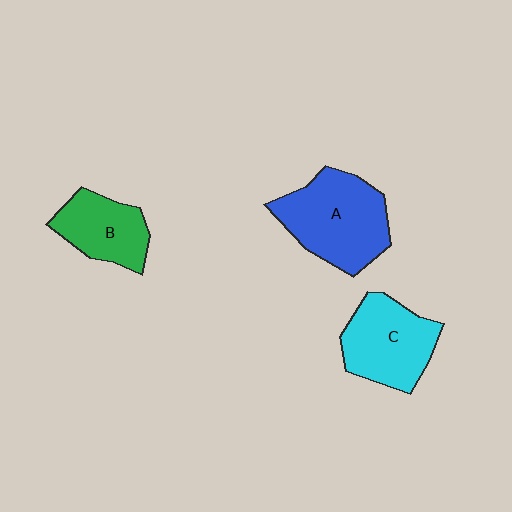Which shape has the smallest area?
Shape B (green).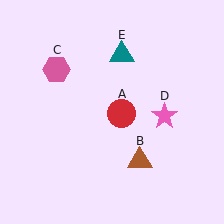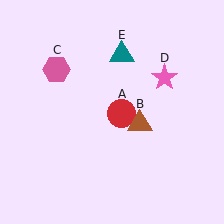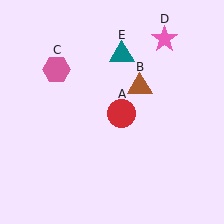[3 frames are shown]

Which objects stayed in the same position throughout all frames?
Red circle (object A) and pink hexagon (object C) and teal triangle (object E) remained stationary.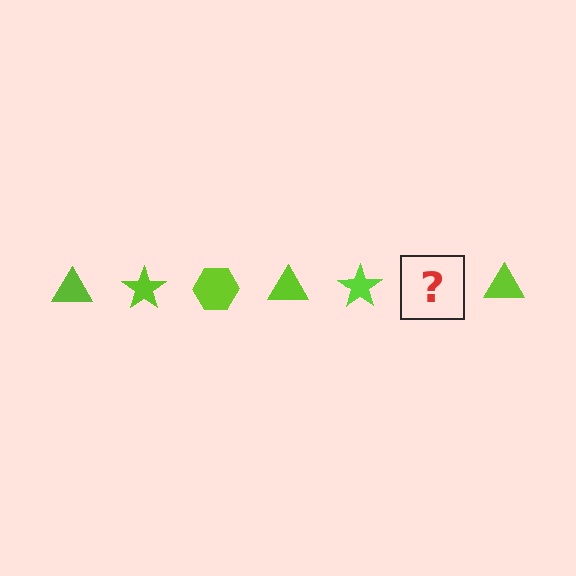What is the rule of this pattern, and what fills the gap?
The rule is that the pattern cycles through triangle, star, hexagon shapes in lime. The gap should be filled with a lime hexagon.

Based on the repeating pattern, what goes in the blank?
The blank should be a lime hexagon.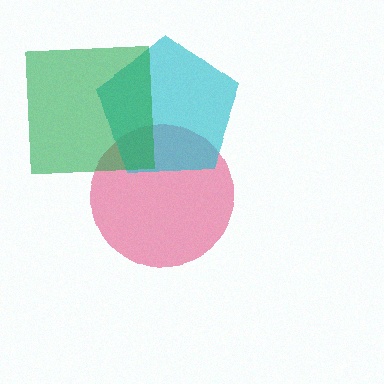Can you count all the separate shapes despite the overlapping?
Yes, there are 3 separate shapes.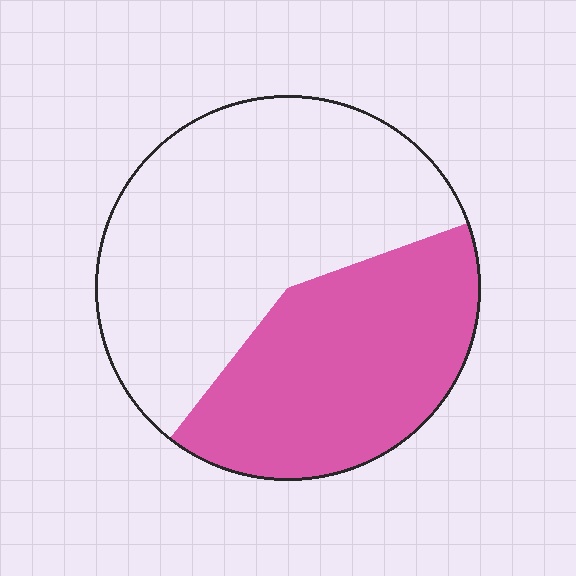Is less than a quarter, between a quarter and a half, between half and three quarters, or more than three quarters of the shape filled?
Between a quarter and a half.